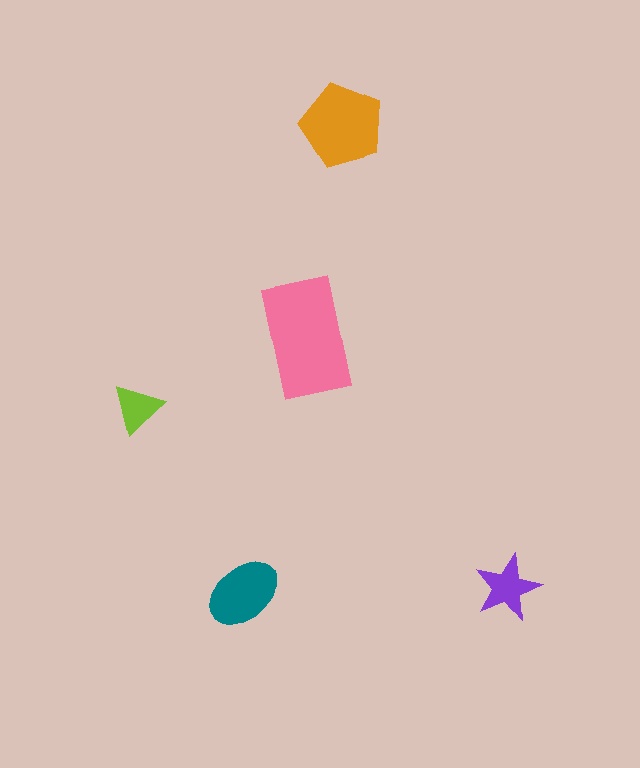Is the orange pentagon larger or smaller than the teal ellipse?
Larger.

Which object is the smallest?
The lime triangle.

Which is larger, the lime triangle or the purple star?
The purple star.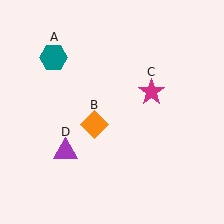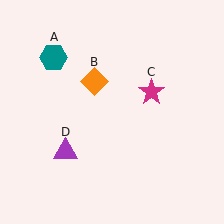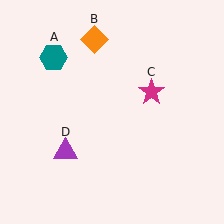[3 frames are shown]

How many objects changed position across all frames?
1 object changed position: orange diamond (object B).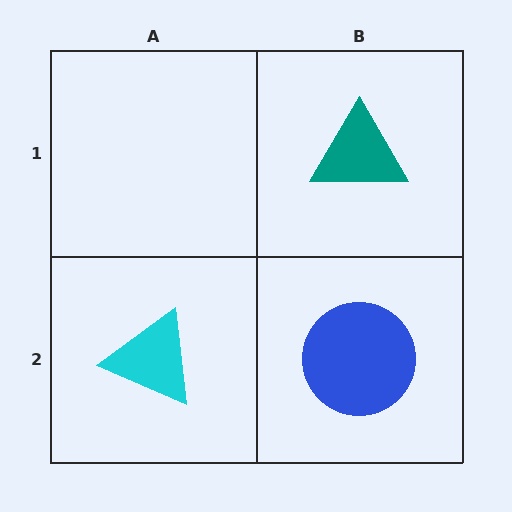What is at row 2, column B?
A blue circle.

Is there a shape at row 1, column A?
No, that cell is empty.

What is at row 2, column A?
A cyan triangle.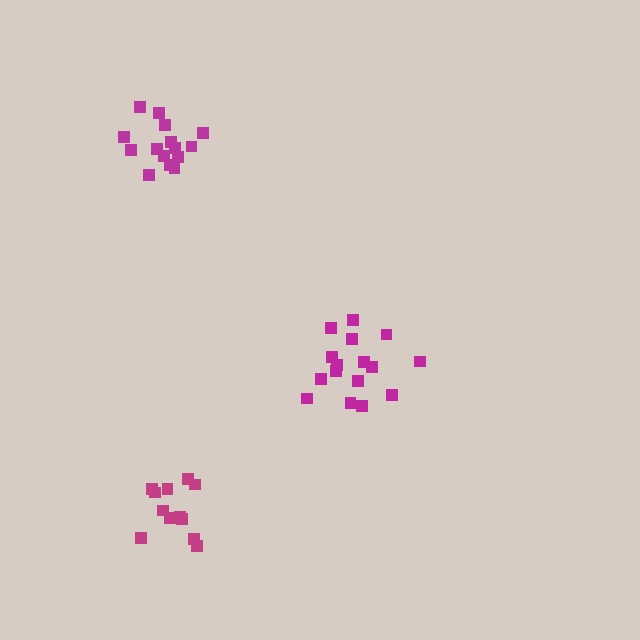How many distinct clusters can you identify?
There are 3 distinct clusters.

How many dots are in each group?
Group 1: 16 dots, Group 2: 15 dots, Group 3: 13 dots (44 total).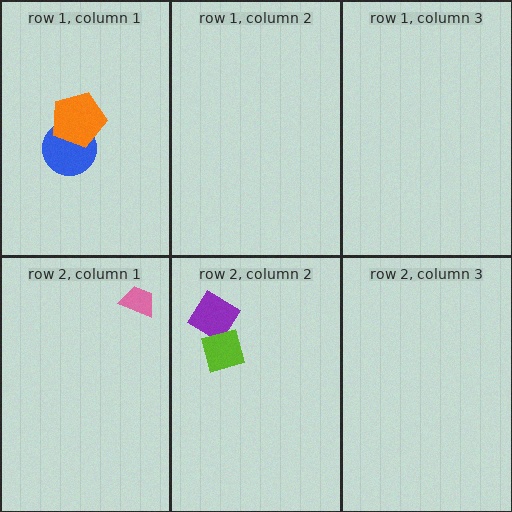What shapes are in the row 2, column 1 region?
The pink trapezoid.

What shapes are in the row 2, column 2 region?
The purple diamond, the lime diamond.